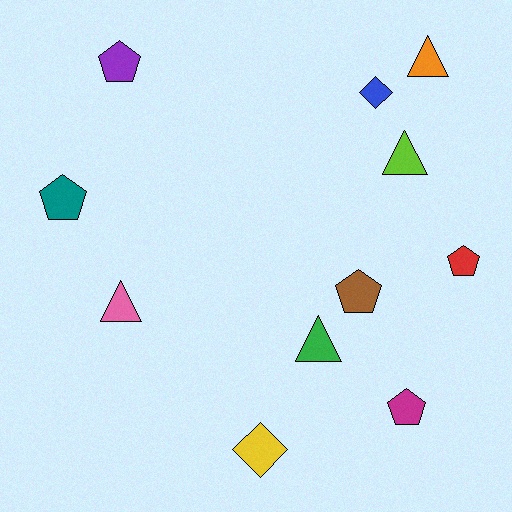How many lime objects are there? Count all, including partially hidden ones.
There is 1 lime object.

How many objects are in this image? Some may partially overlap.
There are 11 objects.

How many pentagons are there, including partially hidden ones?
There are 5 pentagons.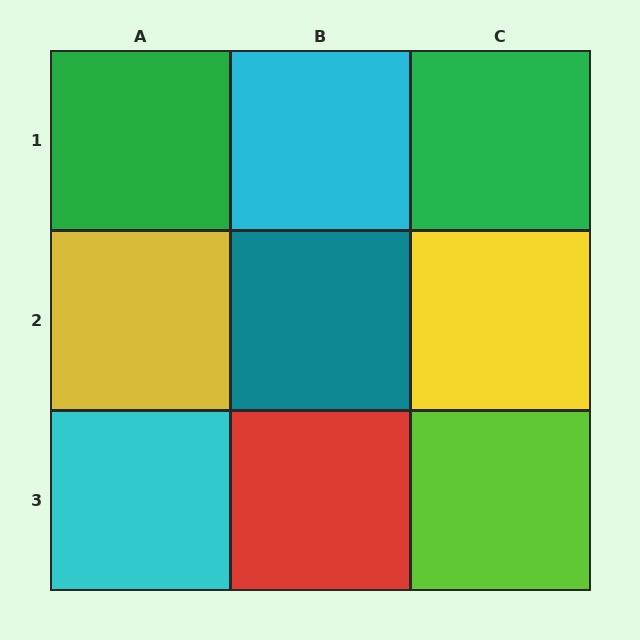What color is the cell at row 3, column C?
Lime.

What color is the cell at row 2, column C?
Yellow.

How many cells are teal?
1 cell is teal.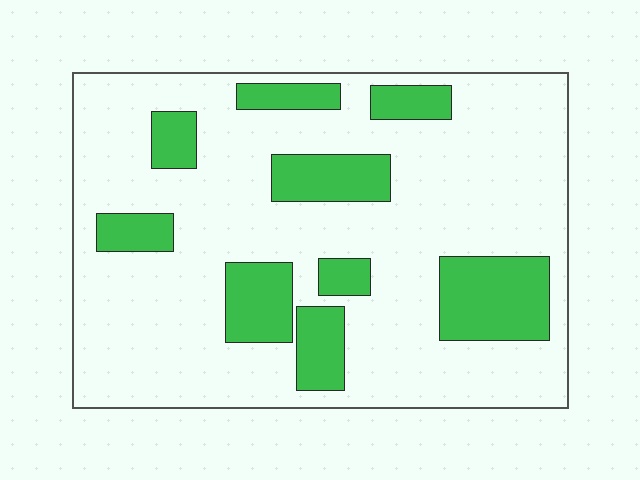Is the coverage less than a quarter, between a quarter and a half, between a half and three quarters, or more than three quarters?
Less than a quarter.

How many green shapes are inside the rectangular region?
9.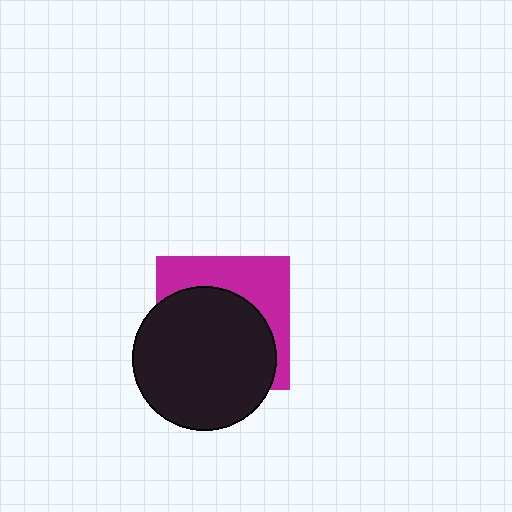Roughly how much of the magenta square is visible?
A small part of it is visible (roughly 38%).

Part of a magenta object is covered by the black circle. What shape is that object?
It is a square.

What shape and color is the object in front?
The object in front is a black circle.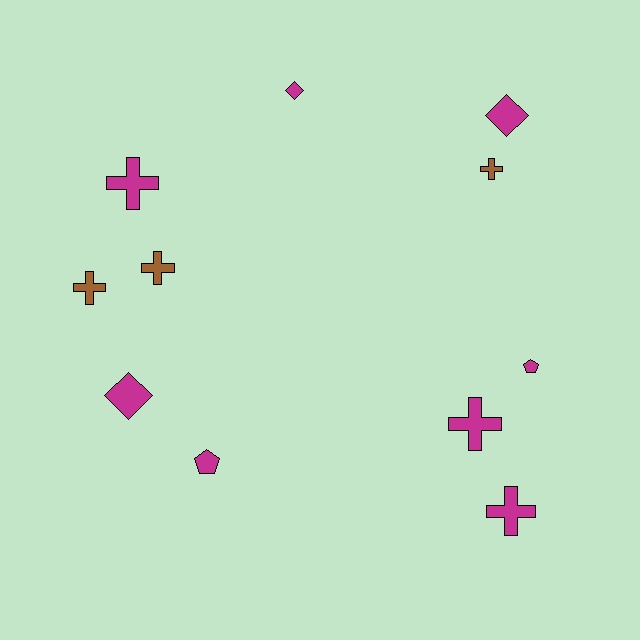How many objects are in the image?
There are 11 objects.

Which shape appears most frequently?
Cross, with 6 objects.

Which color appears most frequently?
Magenta, with 8 objects.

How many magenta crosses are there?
There are 3 magenta crosses.